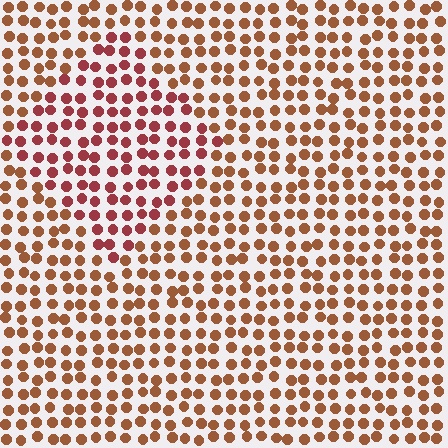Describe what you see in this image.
The image is filled with small brown elements in a uniform arrangement. A diamond-shaped region is visible where the elements are tinted to a slightly different hue, forming a subtle color boundary.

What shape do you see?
I see a diamond.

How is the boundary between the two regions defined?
The boundary is defined purely by a slight shift in hue (about 28 degrees). Spacing, size, and orientation are identical on both sides.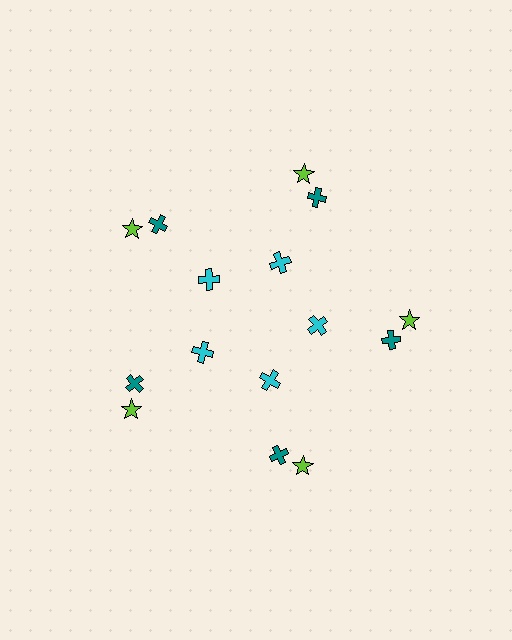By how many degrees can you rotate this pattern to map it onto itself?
The pattern maps onto itself every 72 degrees of rotation.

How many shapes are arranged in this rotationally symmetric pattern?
There are 15 shapes, arranged in 5 groups of 3.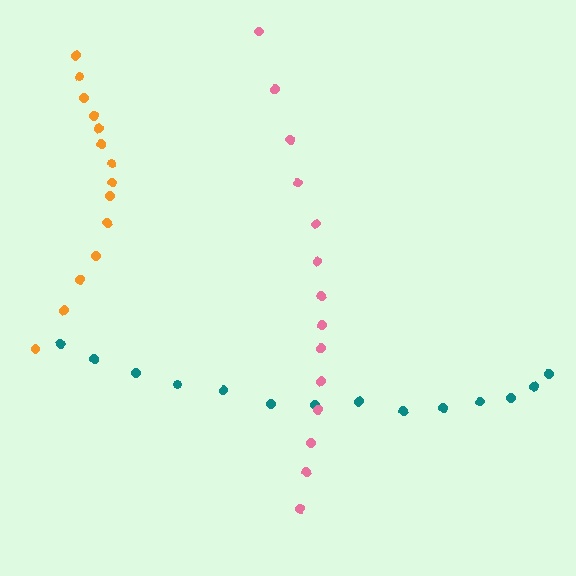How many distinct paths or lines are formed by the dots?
There are 3 distinct paths.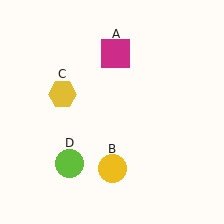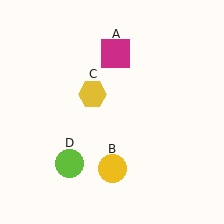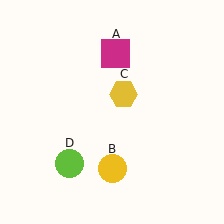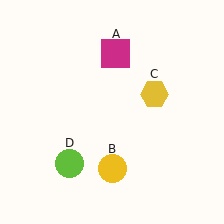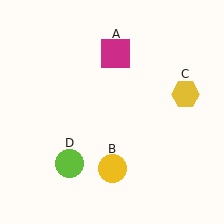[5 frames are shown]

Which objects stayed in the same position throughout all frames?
Magenta square (object A) and yellow circle (object B) and lime circle (object D) remained stationary.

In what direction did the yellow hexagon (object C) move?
The yellow hexagon (object C) moved right.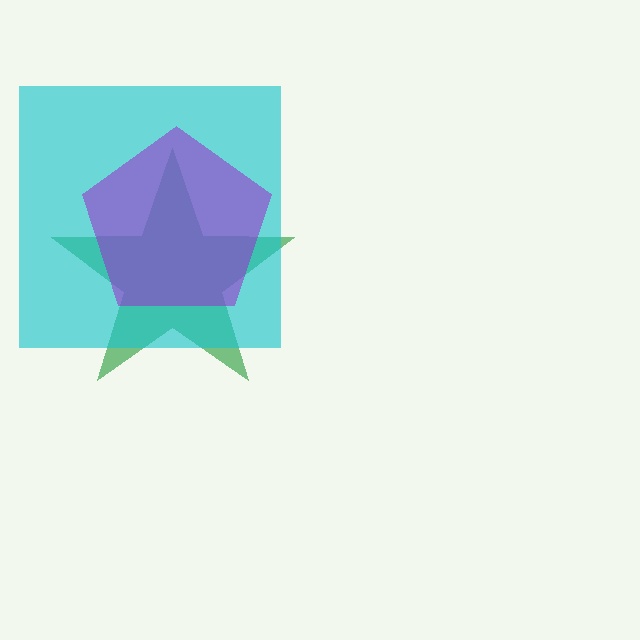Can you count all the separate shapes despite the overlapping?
Yes, there are 3 separate shapes.